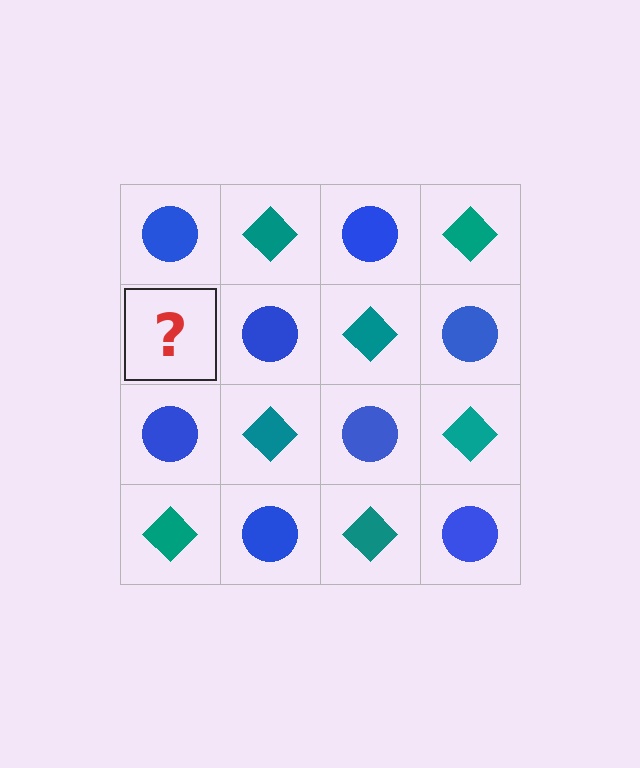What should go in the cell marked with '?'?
The missing cell should contain a teal diamond.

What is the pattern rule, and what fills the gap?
The rule is that it alternates blue circle and teal diamond in a checkerboard pattern. The gap should be filled with a teal diamond.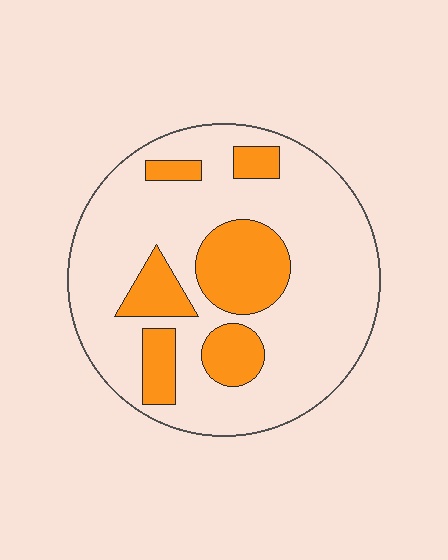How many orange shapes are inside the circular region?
6.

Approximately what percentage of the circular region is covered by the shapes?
Approximately 25%.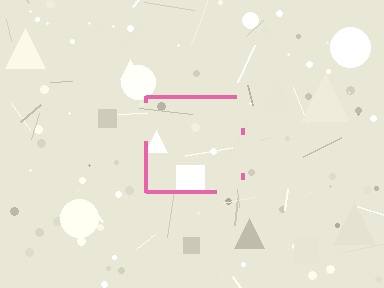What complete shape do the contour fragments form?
The contour fragments form a square.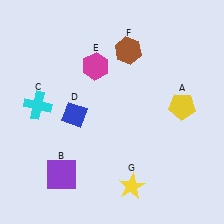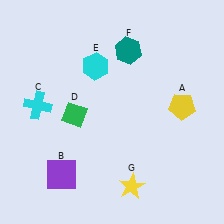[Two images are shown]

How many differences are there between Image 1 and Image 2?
There are 3 differences between the two images.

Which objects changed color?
D changed from blue to green. E changed from magenta to cyan. F changed from brown to teal.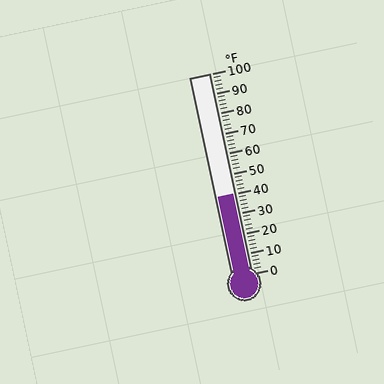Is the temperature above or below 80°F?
The temperature is below 80°F.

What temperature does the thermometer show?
The thermometer shows approximately 40°F.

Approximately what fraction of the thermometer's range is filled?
The thermometer is filled to approximately 40% of its range.